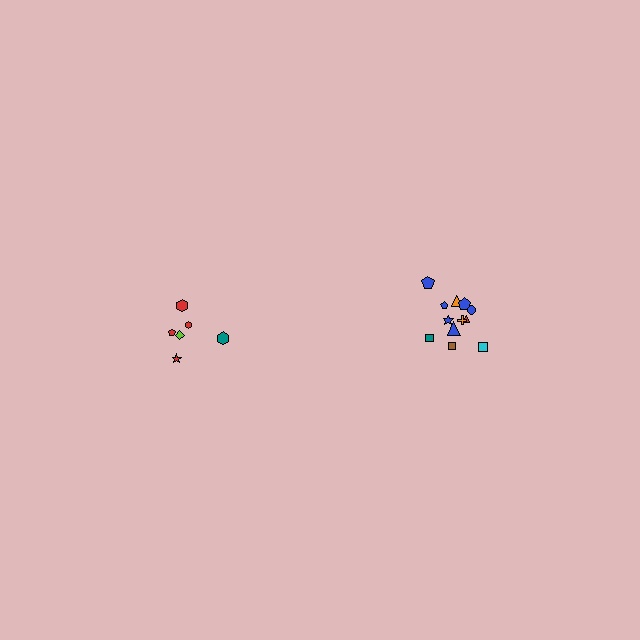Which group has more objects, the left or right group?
The right group.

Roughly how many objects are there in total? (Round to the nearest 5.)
Roughly 20 objects in total.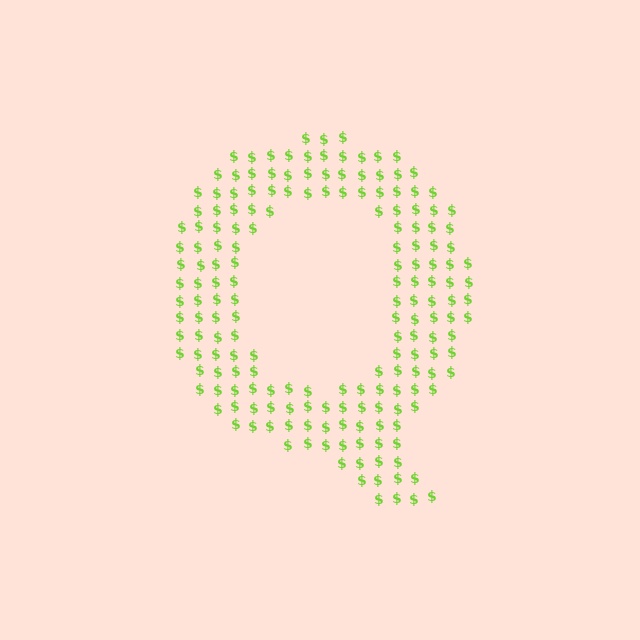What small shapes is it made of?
It is made of small dollar signs.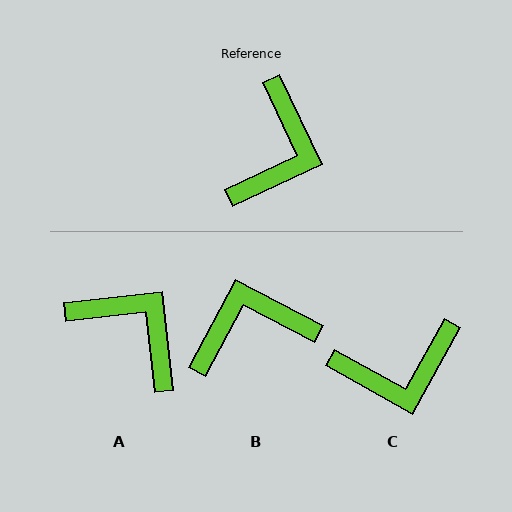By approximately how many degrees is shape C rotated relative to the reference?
Approximately 54 degrees clockwise.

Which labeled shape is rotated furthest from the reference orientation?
B, about 127 degrees away.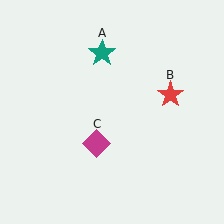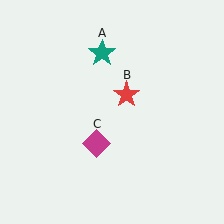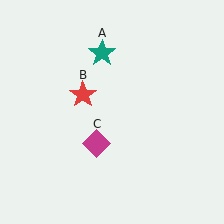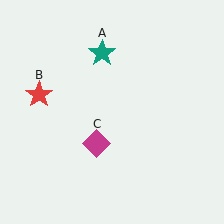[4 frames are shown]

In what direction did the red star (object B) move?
The red star (object B) moved left.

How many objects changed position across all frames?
1 object changed position: red star (object B).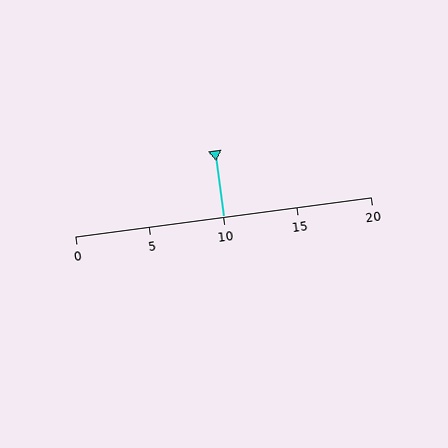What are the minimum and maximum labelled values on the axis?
The axis runs from 0 to 20.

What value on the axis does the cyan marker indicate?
The marker indicates approximately 10.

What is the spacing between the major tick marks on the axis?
The major ticks are spaced 5 apart.